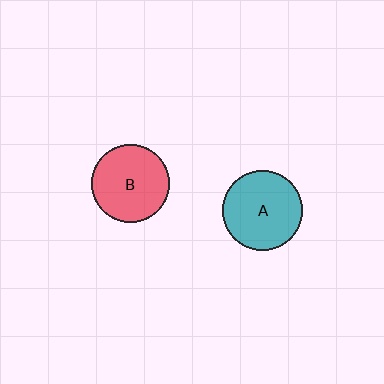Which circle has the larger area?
Circle A (teal).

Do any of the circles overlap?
No, none of the circles overlap.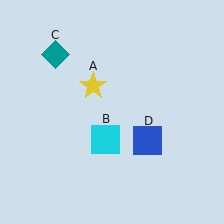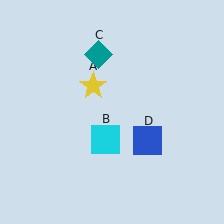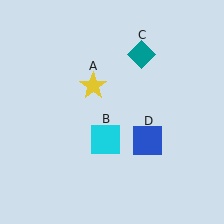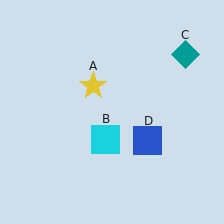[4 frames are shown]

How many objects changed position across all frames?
1 object changed position: teal diamond (object C).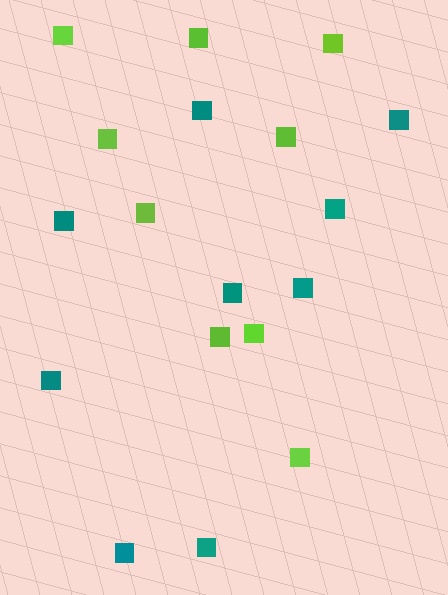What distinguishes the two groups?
There are 2 groups: one group of teal squares (9) and one group of lime squares (9).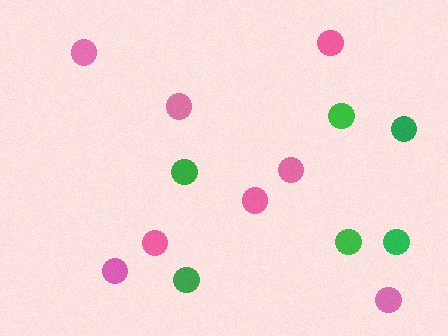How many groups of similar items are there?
There are 2 groups: one group of pink circles (8) and one group of green circles (6).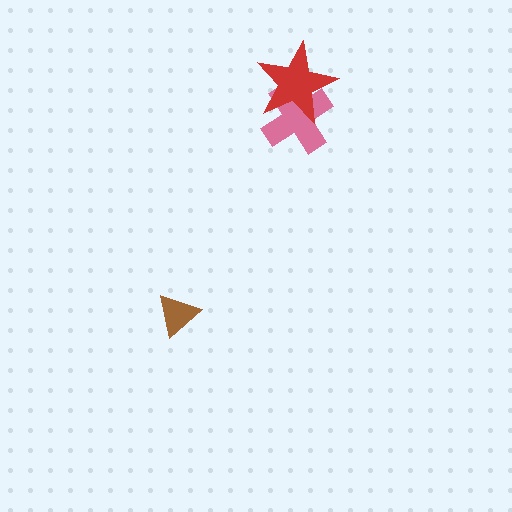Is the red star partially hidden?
No, no other shape covers it.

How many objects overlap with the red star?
1 object overlaps with the red star.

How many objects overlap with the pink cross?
1 object overlaps with the pink cross.